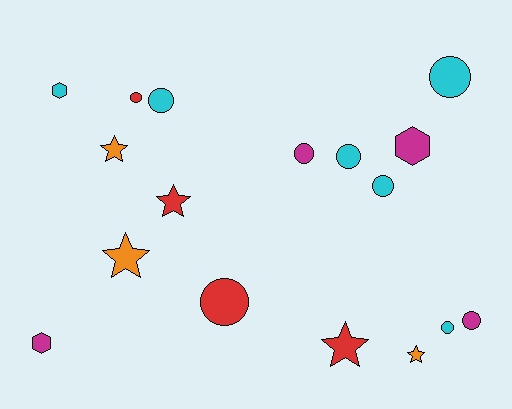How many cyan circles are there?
There are 5 cyan circles.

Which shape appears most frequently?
Circle, with 9 objects.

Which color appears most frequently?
Cyan, with 6 objects.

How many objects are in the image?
There are 17 objects.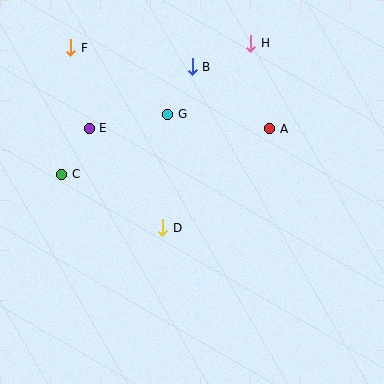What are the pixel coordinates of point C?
Point C is at (62, 174).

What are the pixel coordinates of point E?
Point E is at (89, 128).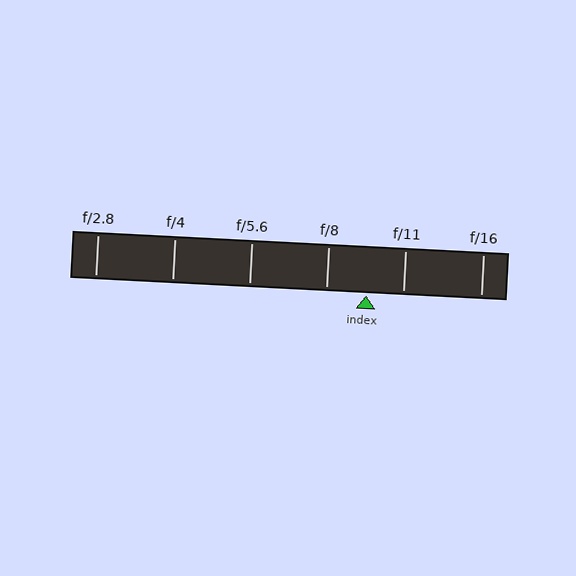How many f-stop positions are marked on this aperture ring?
There are 6 f-stop positions marked.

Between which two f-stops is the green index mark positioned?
The index mark is between f/8 and f/11.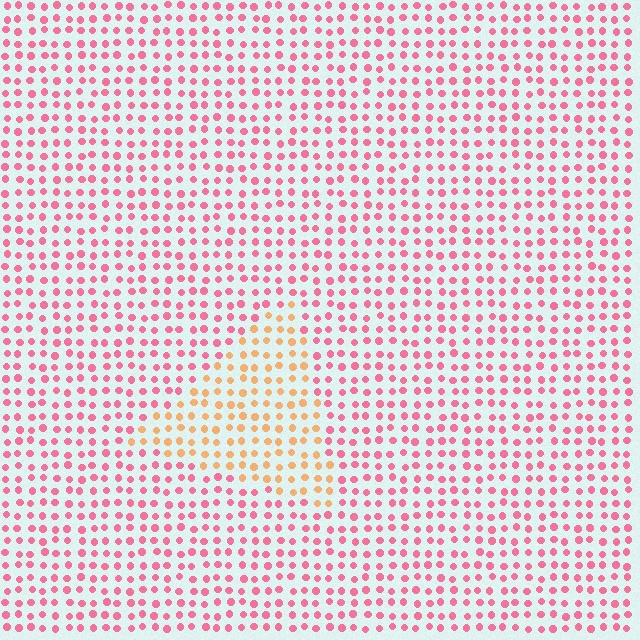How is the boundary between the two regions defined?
The boundary is defined purely by a slight shift in hue (about 48 degrees). Spacing, size, and orientation are identical on both sides.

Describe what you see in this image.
The image is filled with small pink elements in a uniform arrangement. A triangle-shaped region is visible where the elements are tinted to a slightly different hue, forming a subtle color boundary.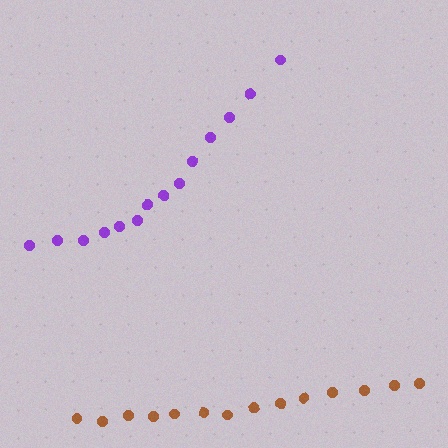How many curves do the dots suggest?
There are 2 distinct paths.